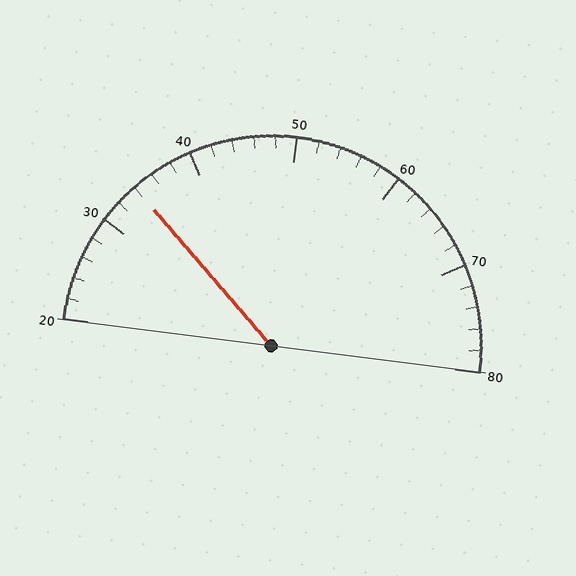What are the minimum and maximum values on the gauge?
The gauge ranges from 20 to 80.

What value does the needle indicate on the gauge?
The needle indicates approximately 34.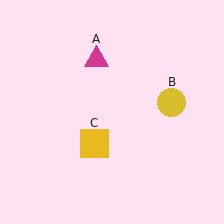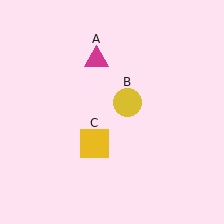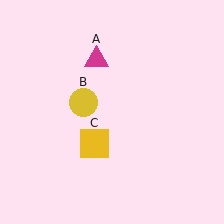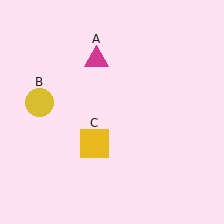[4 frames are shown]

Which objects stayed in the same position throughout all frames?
Magenta triangle (object A) and yellow square (object C) remained stationary.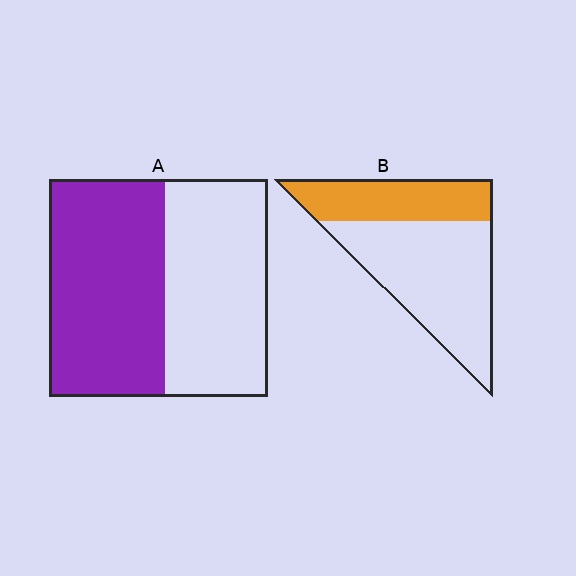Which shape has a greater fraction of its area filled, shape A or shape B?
Shape A.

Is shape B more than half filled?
No.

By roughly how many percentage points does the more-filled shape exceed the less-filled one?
By roughly 20 percentage points (A over B).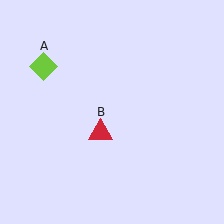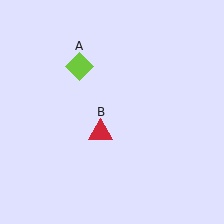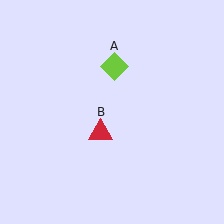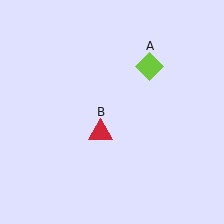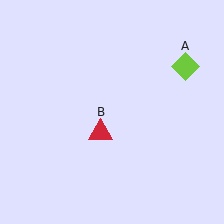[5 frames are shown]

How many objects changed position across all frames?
1 object changed position: lime diamond (object A).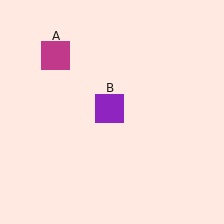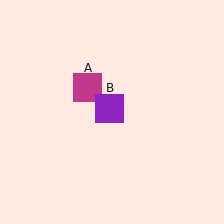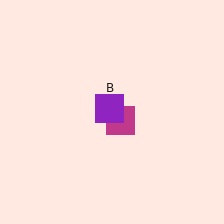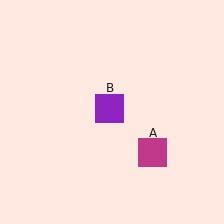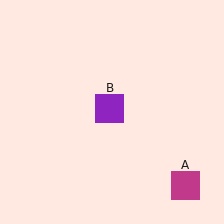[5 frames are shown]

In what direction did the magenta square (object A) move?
The magenta square (object A) moved down and to the right.